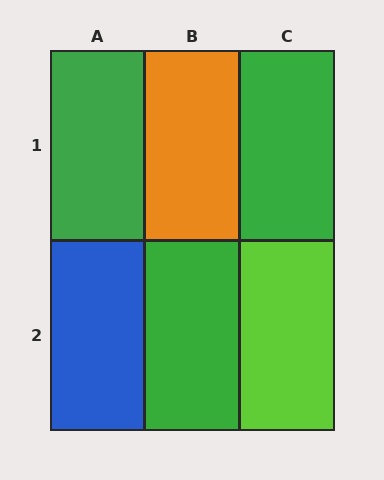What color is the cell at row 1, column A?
Green.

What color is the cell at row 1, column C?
Green.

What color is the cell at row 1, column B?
Orange.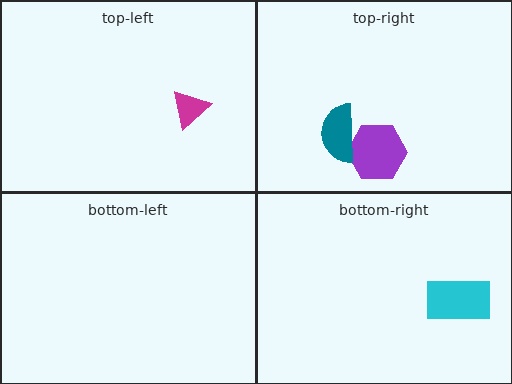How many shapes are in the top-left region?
1.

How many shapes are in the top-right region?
2.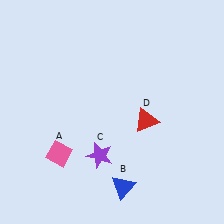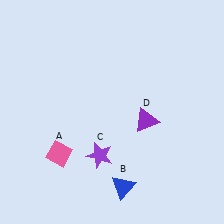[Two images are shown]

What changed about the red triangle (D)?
In Image 1, D is red. In Image 2, it changed to purple.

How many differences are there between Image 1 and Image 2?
There is 1 difference between the two images.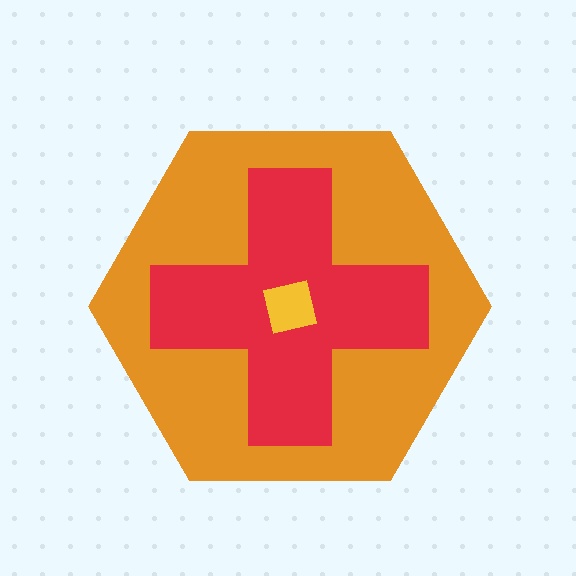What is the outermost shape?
The orange hexagon.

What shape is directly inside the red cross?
The yellow square.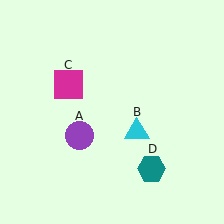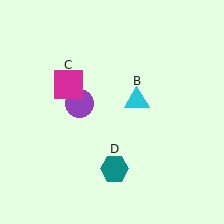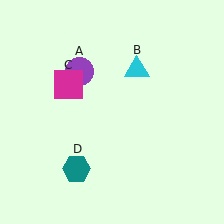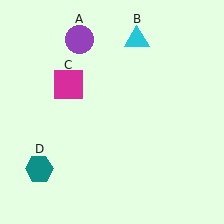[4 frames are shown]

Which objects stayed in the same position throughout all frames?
Magenta square (object C) remained stationary.